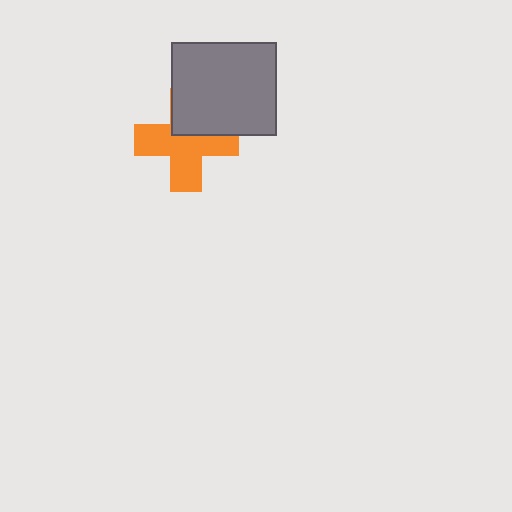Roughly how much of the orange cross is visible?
Most of it is visible (roughly 67%).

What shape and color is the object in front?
The object in front is a gray rectangle.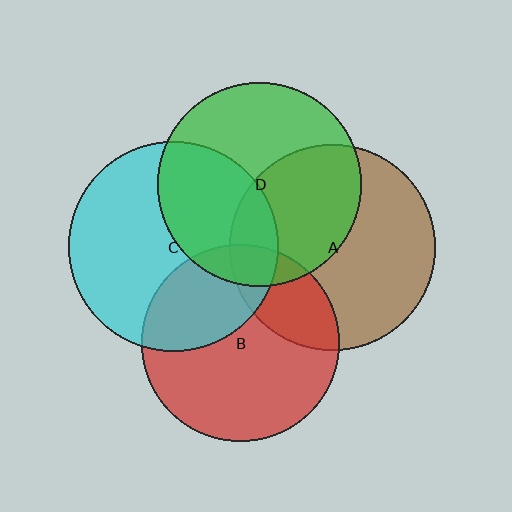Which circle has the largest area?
Circle C (cyan).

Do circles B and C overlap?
Yes.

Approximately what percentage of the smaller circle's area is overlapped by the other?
Approximately 35%.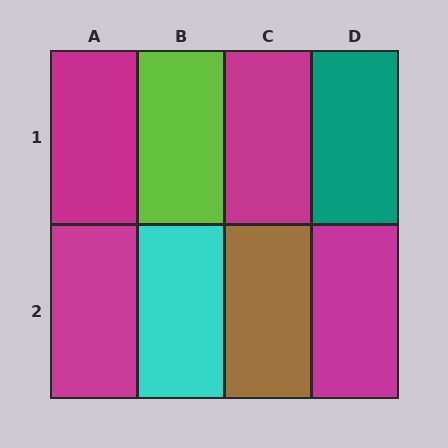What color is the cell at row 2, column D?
Magenta.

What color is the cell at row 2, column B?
Cyan.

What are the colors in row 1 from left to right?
Magenta, lime, magenta, teal.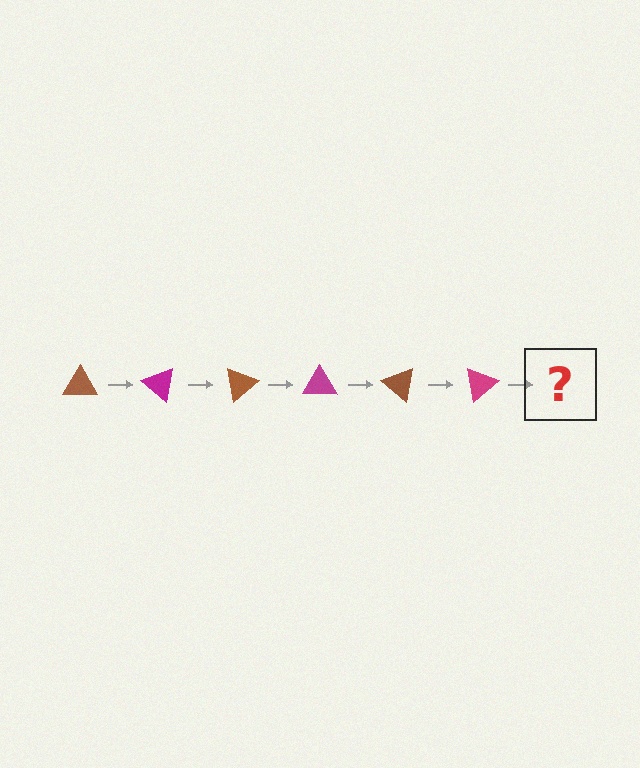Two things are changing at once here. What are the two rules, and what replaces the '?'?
The two rules are that it rotates 40 degrees each step and the color cycles through brown and magenta. The '?' should be a brown triangle, rotated 240 degrees from the start.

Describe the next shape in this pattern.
It should be a brown triangle, rotated 240 degrees from the start.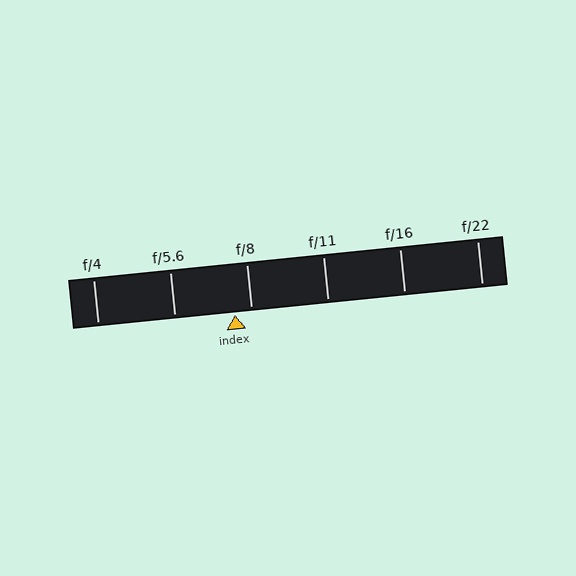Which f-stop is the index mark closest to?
The index mark is closest to f/8.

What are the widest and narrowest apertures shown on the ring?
The widest aperture shown is f/4 and the narrowest is f/22.